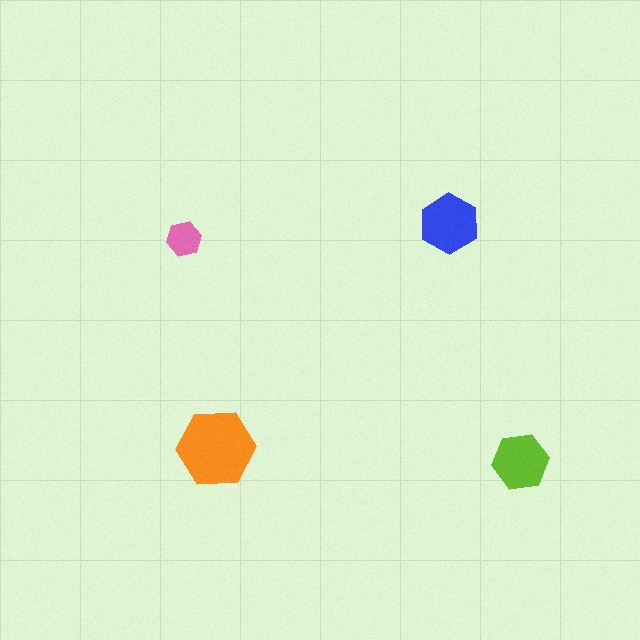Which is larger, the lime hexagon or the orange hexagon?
The orange one.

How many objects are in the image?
There are 4 objects in the image.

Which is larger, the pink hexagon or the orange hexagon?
The orange one.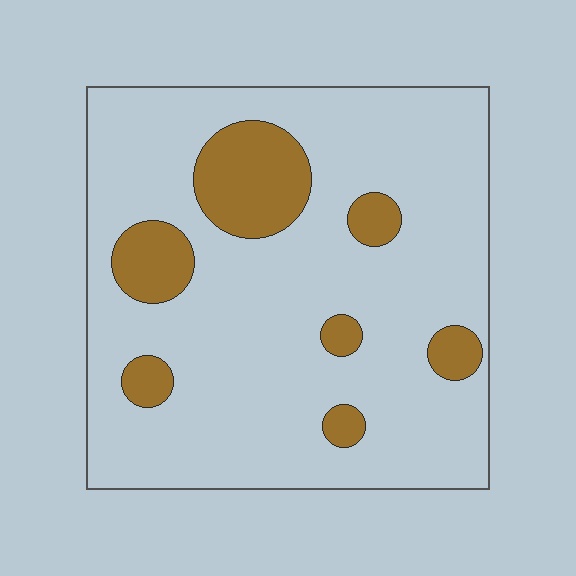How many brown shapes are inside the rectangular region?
7.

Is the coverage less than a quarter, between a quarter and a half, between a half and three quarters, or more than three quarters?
Less than a quarter.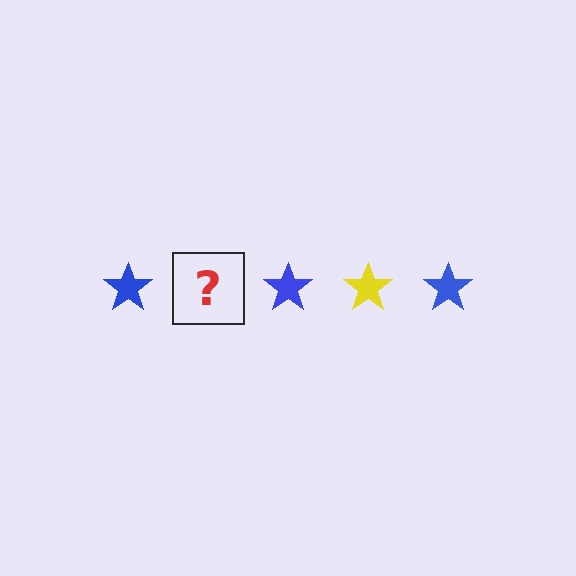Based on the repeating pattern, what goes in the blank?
The blank should be a yellow star.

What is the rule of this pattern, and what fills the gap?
The rule is that the pattern cycles through blue, yellow stars. The gap should be filled with a yellow star.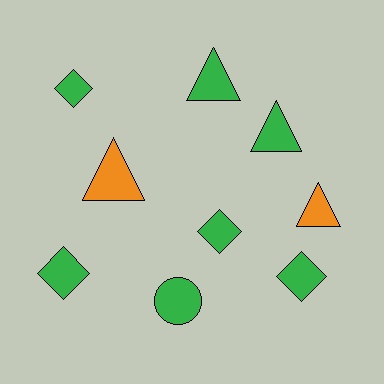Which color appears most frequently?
Green, with 7 objects.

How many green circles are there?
There is 1 green circle.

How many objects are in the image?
There are 9 objects.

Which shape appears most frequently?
Triangle, with 4 objects.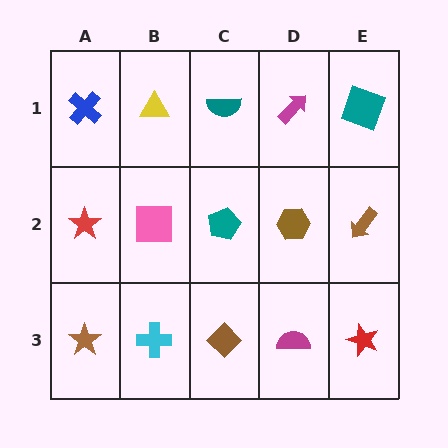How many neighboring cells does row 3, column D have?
3.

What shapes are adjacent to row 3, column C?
A teal pentagon (row 2, column C), a cyan cross (row 3, column B), a magenta semicircle (row 3, column D).